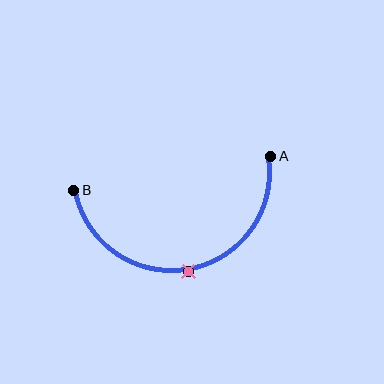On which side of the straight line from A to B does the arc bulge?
The arc bulges below the straight line connecting A and B.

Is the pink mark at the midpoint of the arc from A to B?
Yes. The pink mark lies on the arc at equal arc-length from both A and B — it is the arc midpoint.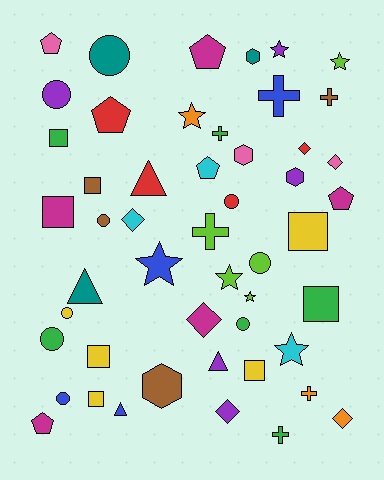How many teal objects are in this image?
There are 3 teal objects.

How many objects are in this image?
There are 50 objects.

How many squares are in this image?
There are 8 squares.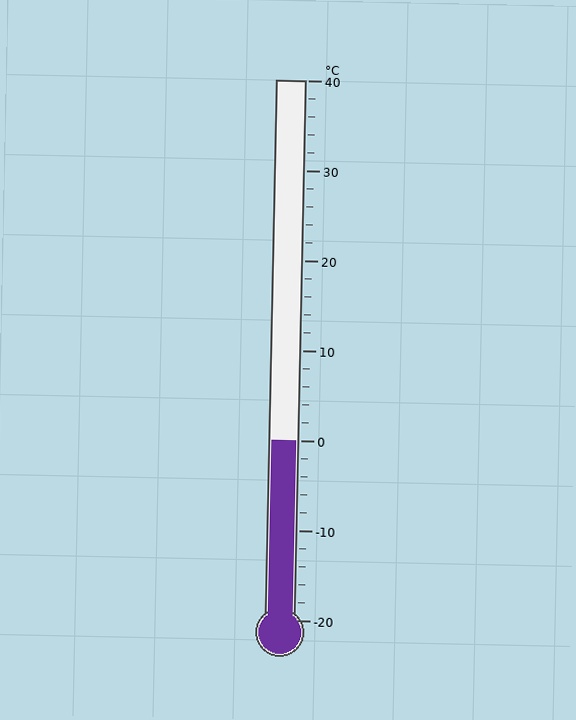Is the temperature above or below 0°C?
The temperature is at 0°C.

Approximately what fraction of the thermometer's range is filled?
The thermometer is filled to approximately 35% of its range.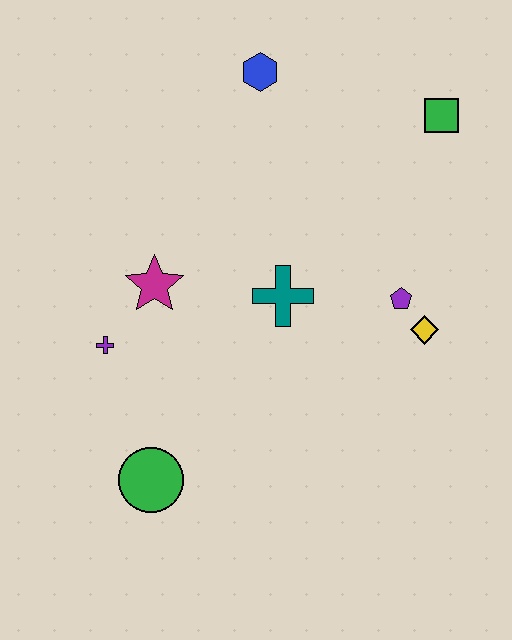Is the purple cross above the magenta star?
No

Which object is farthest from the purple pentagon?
The green circle is farthest from the purple pentagon.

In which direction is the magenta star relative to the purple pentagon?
The magenta star is to the left of the purple pentagon.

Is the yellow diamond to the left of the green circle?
No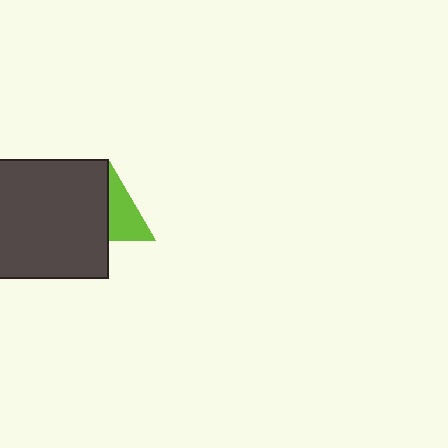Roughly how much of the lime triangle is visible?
About half of it is visible (roughly 50%).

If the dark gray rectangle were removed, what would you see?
You would see the complete lime triangle.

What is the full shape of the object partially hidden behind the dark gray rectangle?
The partially hidden object is a lime triangle.